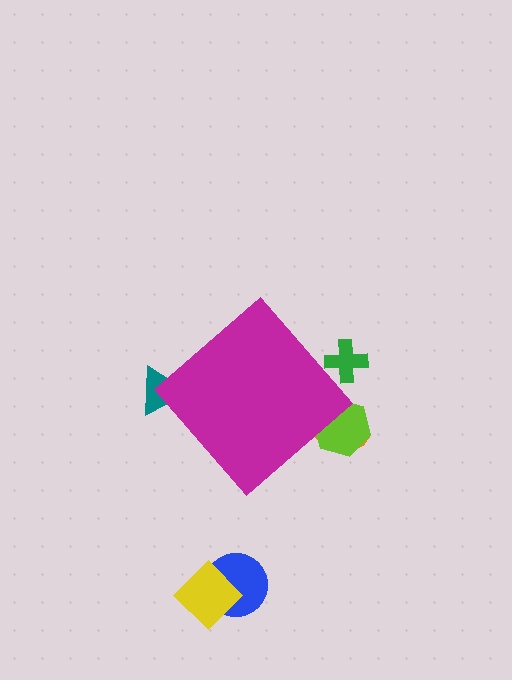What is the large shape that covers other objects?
A magenta diamond.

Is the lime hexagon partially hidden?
Yes, the lime hexagon is partially hidden behind the magenta diamond.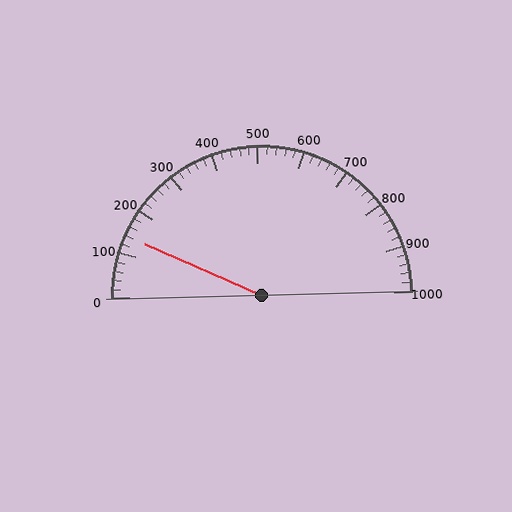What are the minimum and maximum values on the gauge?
The gauge ranges from 0 to 1000.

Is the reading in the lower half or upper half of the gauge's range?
The reading is in the lower half of the range (0 to 1000).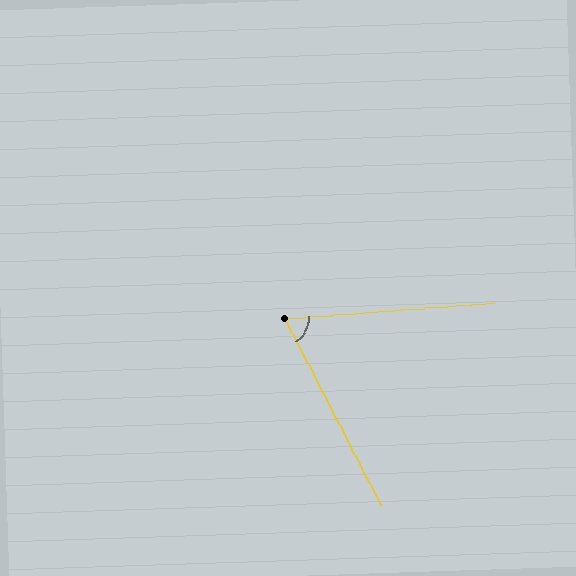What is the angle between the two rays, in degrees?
Approximately 67 degrees.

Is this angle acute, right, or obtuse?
It is acute.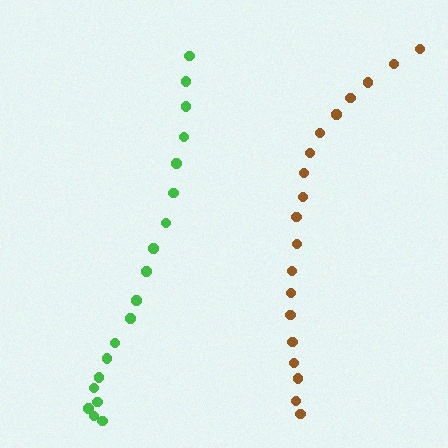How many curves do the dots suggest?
There are 2 distinct paths.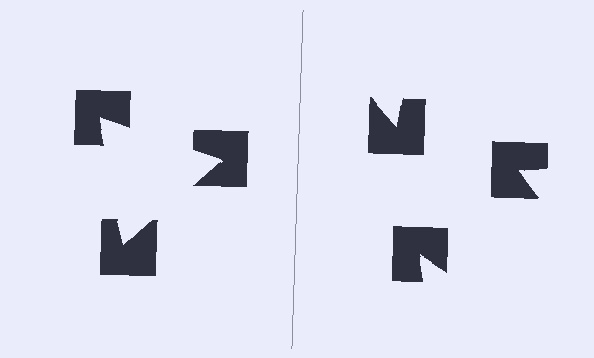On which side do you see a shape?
An illusory triangle appears on the left side. On the right side the wedge cuts are rotated, so no coherent shape forms.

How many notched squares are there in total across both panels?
6 — 3 on each side.